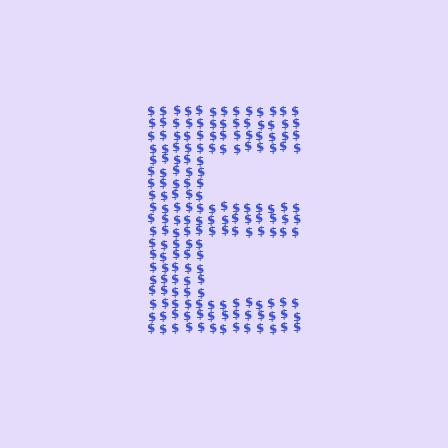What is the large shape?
The large shape is the letter E.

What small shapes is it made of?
It is made of small dollar signs.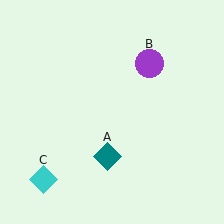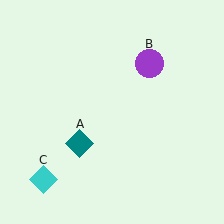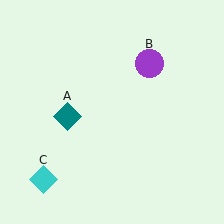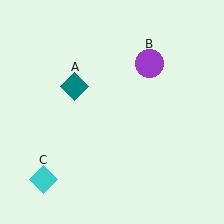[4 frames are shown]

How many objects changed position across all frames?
1 object changed position: teal diamond (object A).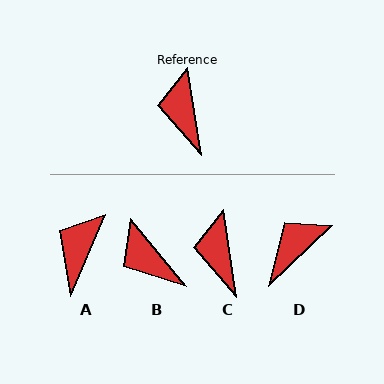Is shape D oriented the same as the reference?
No, it is off by about 55 degrees.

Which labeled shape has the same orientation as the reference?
C.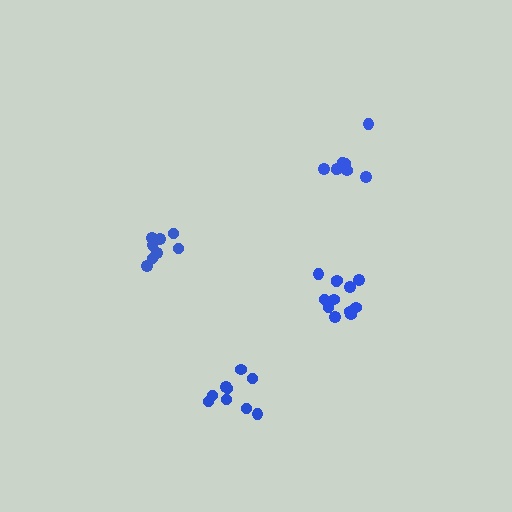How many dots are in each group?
Group 1: 8 dots, Group 2: 9 dots, Group 3: 8 dots, Group 4: 13 dots (38 total).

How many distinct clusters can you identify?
There are 4 distinct clusters.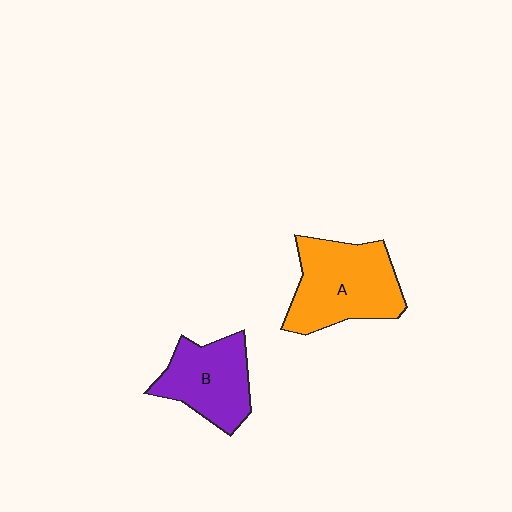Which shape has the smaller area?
Shape B (purple).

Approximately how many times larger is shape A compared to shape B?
Approximately 1.3 times.